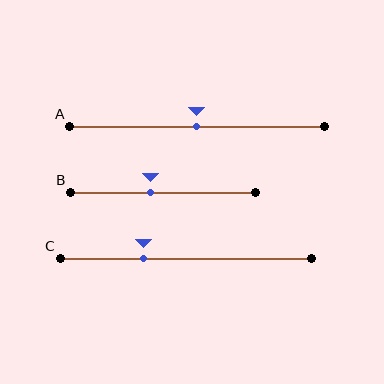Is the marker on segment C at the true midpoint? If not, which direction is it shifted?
No, the marker on segment C is shifted to the left by about 17% of the segment length.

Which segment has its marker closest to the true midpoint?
Segment A has its marker closest to the true midpoint.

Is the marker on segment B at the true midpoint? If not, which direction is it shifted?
No, the marker on segment B is shifted to the left by about 7% of the segment length.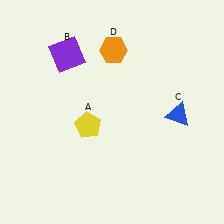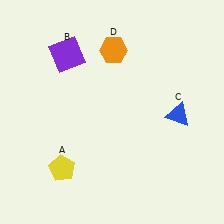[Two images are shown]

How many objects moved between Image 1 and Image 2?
1 object moved between the two images.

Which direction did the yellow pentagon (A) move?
The yellow pentagon (A) moved down.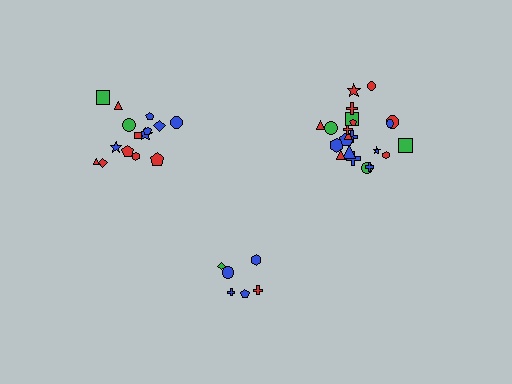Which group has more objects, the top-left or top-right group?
The top-right group.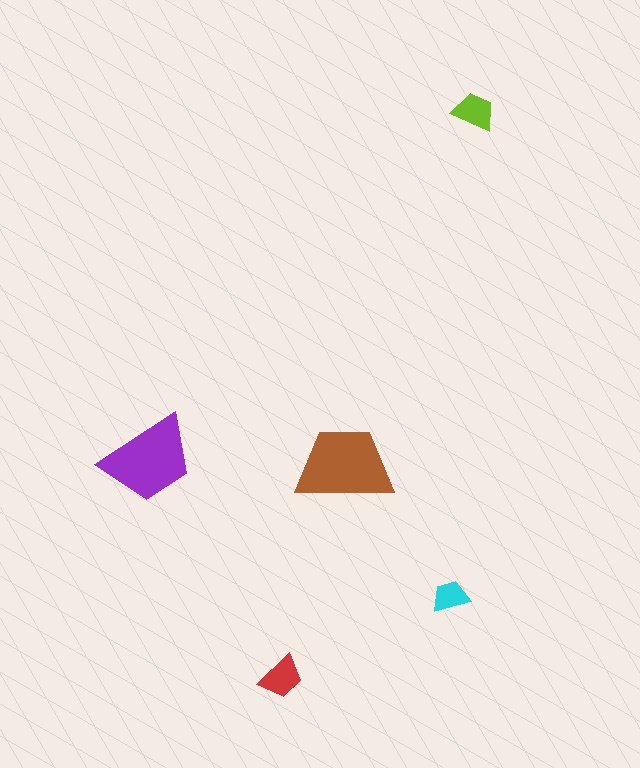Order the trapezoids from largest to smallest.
the brown one, the purple one, the red one, the lime one, the cyan one.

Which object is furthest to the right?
The lime trapezoid is rightmost.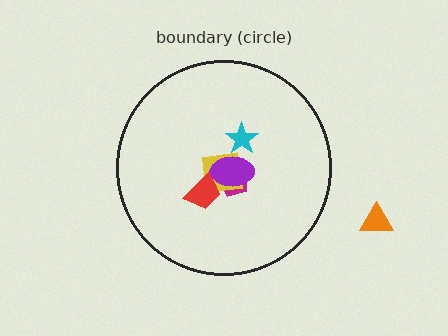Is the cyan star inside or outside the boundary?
Inside.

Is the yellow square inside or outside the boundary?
Inside.